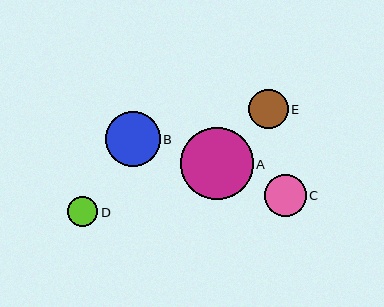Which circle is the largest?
Circle A is the largest with a size of approximately 72 pixels.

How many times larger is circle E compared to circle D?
Circle E is approximately 1.3 times the size of circle D.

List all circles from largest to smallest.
From largest to smallest: A, B, C, E, D.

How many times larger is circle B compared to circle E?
Circle B is approximately 1.4 times the size of circle E.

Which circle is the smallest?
Circle D is the smallest with a size of approximately 30 pixels.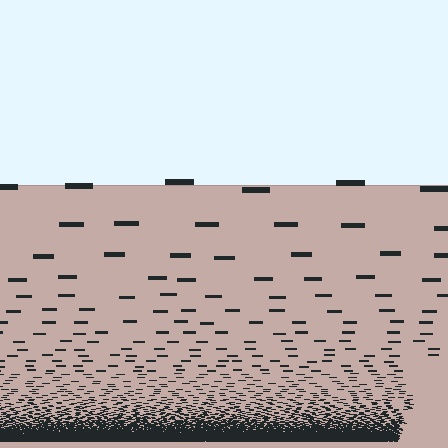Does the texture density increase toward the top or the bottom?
Density increases toward the bottom.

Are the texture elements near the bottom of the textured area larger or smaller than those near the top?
Smaller. The gradient is inverted — elements near the bottom are smaller and denser.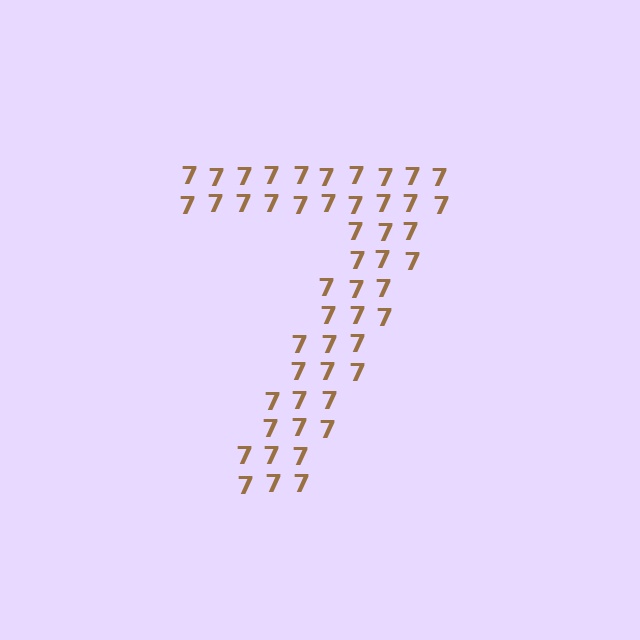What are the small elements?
The small elements are digit 7's.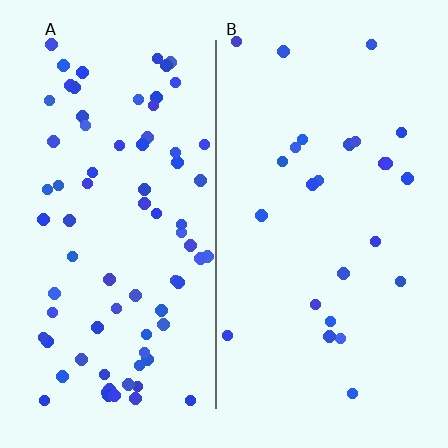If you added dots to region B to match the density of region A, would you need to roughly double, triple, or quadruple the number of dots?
Approximately triple.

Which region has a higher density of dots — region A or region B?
A (the left).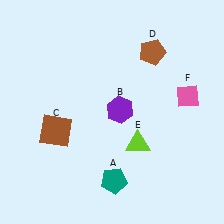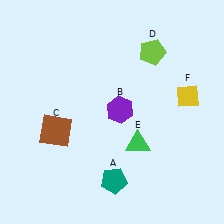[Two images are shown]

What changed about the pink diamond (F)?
In Image 1, F is pink. In Image 2, it changed to yellow.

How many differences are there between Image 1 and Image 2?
There are 3 differences between the two images.